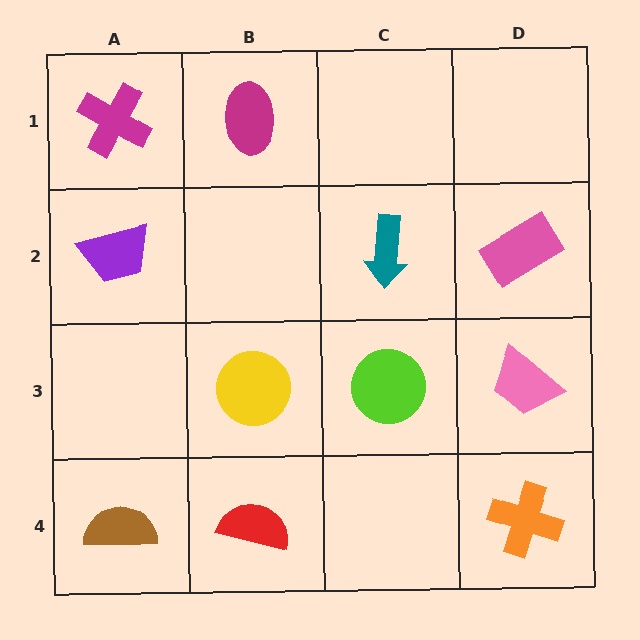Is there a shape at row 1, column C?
No, that cell is empty.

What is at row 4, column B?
A red semicircle.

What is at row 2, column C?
A teal arrow.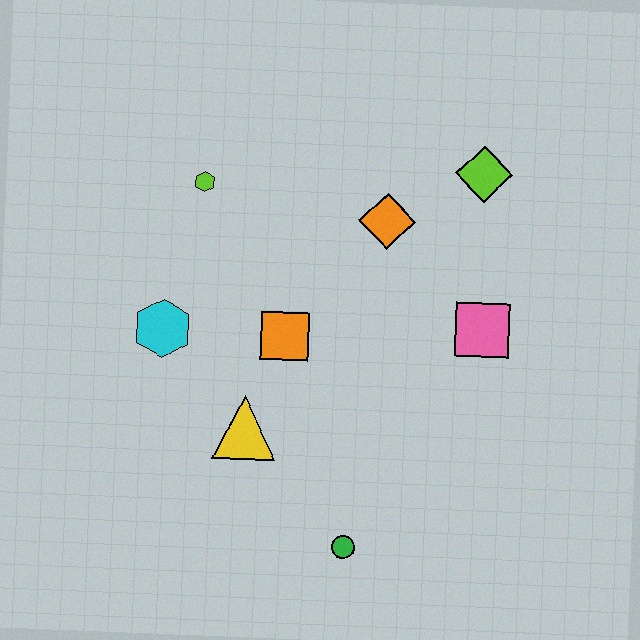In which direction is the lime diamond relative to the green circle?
The lime diamond is above the green circle.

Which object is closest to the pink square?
The orange diamond is closest to the pink square.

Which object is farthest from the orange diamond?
The green circle is farthest from the orange diamond.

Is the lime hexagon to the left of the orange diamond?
Yes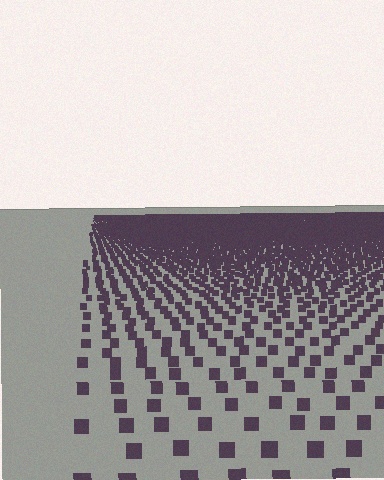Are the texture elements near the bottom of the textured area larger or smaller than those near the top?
Larger. Near the bottom, elements are closer to the viewer and appear at a bigger on-screen size.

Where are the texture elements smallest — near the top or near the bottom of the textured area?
Near the top.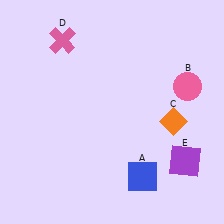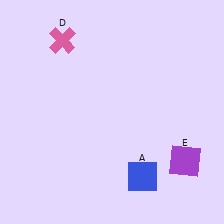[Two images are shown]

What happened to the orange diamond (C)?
The orange diamond (C) was removed in Image 2. It was in the bottom-right area of Image 1.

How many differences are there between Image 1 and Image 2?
There are 2 differences between the two images.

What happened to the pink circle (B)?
The pink circle (B) was removed in Image 2. It was in the top-right area of Image 1.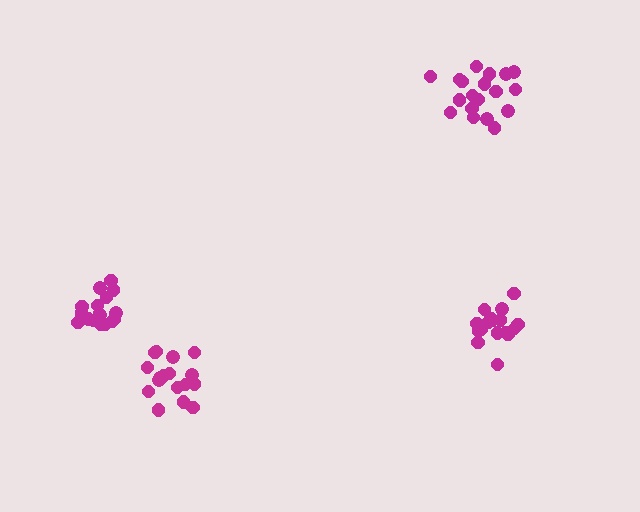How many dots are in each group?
Group 1: 17 dots, Group 2: 17 dots, Group 3: 17 dots, Group 4: 19 dots (70 total).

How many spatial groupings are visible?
There are 4 spatial groupings.